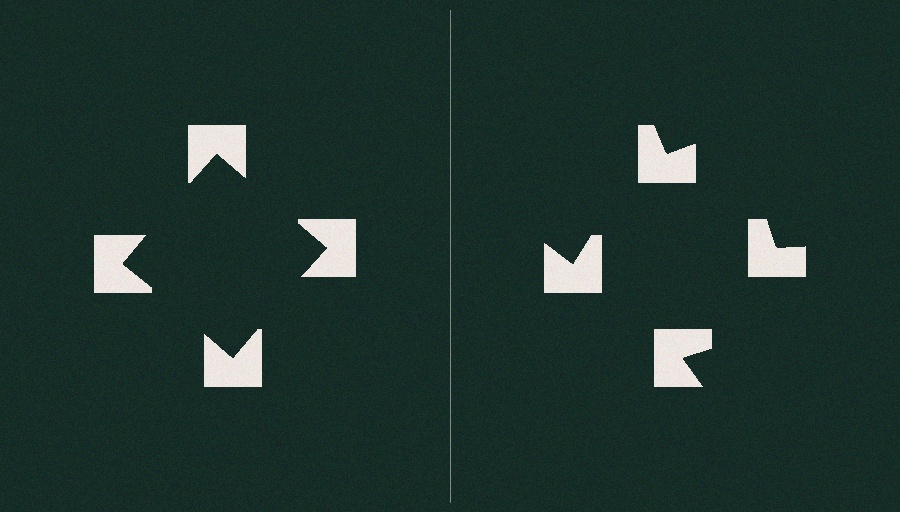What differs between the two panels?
The notched squares are positioned identically on both sides; only the wedge orientations differ. On the left they align to a square; on the right they are misaligned.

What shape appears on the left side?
An illusory square.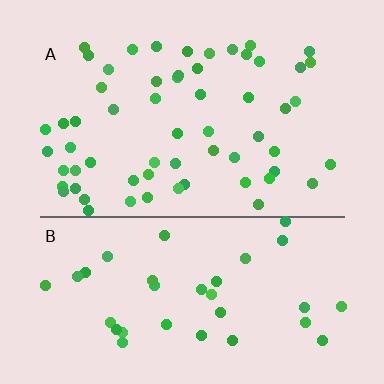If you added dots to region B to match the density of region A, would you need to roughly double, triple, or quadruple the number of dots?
Approximately double.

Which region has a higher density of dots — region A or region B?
A (the top).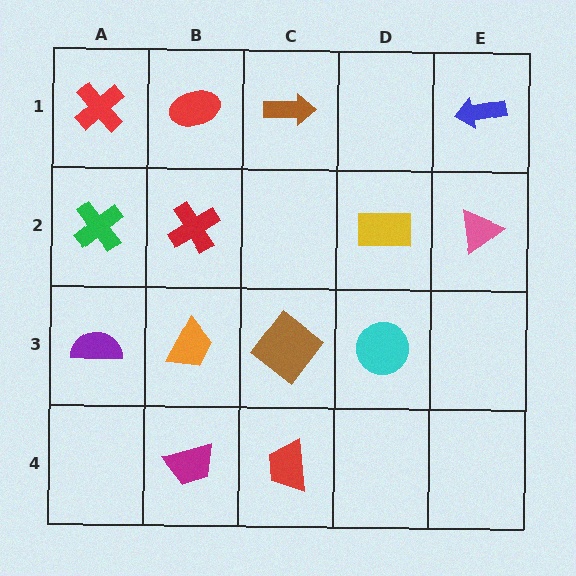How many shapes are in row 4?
2 shapes.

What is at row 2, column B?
A red cross.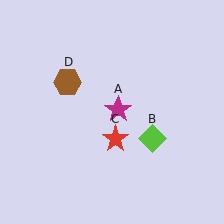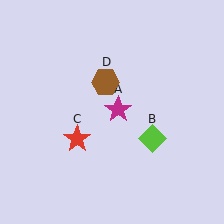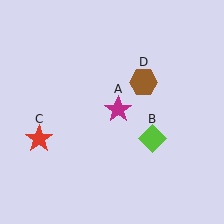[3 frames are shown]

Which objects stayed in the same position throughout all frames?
Magenta star (object A) and lime diamond (object B) remained stationary.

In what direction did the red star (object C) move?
The red star (object C) moved left.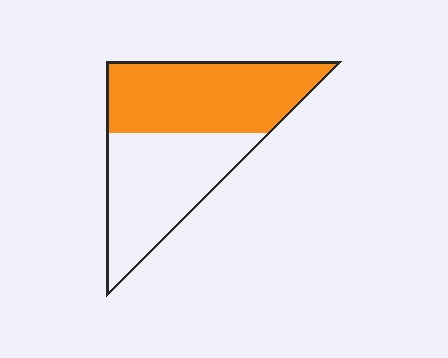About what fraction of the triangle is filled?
About one half (1/2).